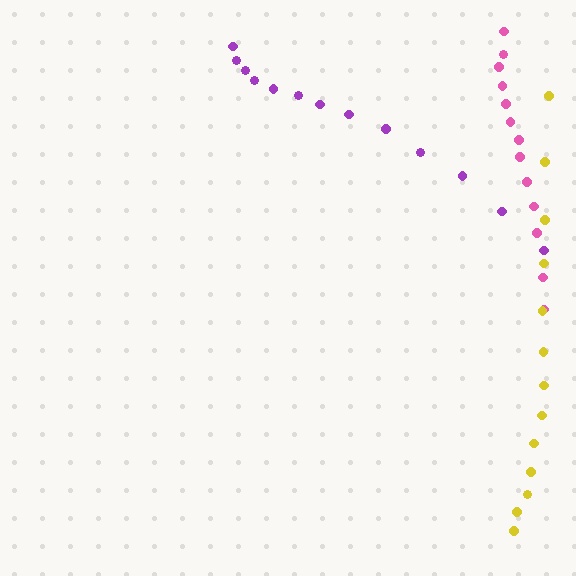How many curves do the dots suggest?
There are 3 distinct paths.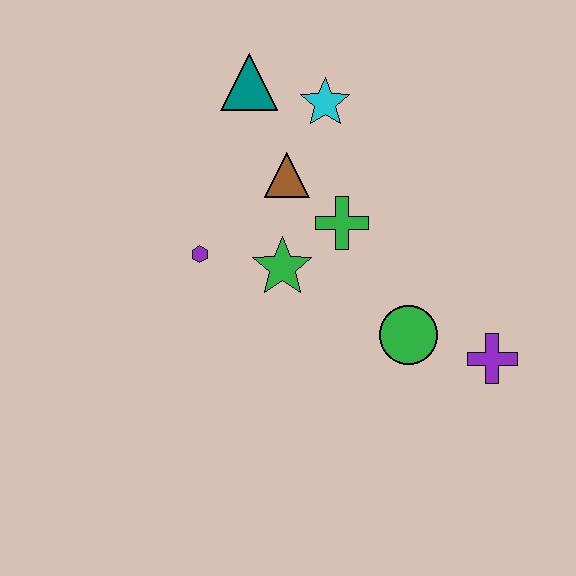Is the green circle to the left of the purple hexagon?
No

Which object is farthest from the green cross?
The purple cross is farthest from the green cross.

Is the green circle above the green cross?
No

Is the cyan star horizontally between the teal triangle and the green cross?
Yes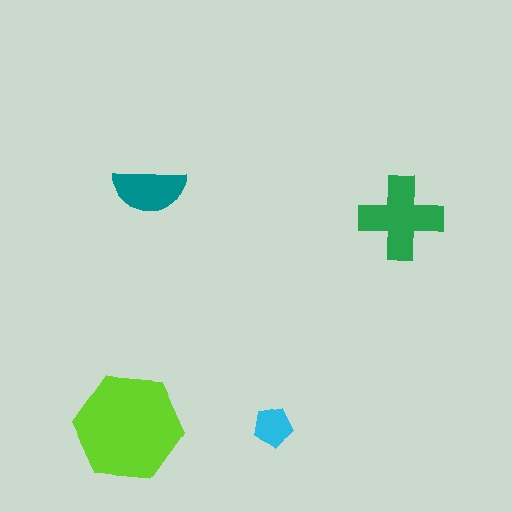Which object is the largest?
The lime hexagon.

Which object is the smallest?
The cyan pentagon.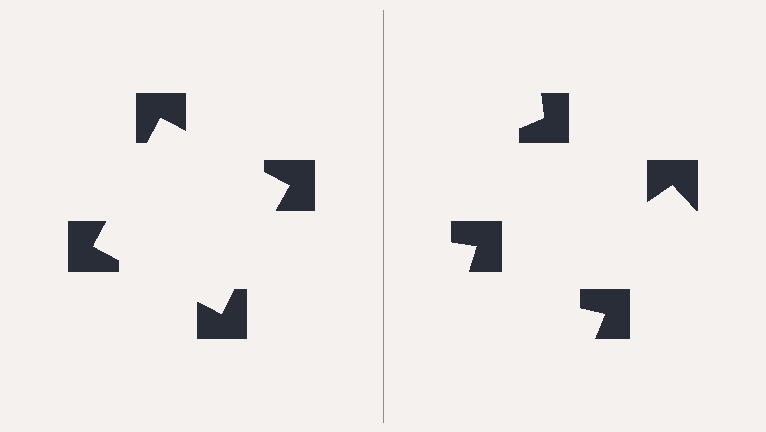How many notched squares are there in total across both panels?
8 — 4 on each side.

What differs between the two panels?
The notched squares are positioned identically on both sides; only the wedge orientations differ. On the left they align to a square; on the right they are misaligned.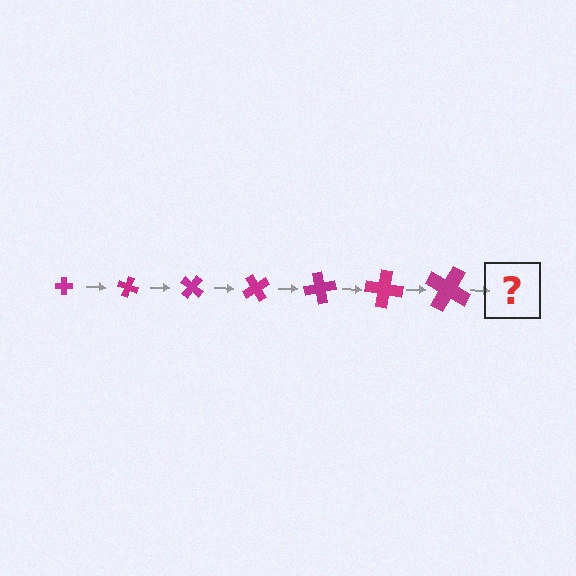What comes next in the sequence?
The next element should be a cross, larger than the previous one and rotated 140 degrees from the start.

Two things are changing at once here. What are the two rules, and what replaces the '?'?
The two rules are that the cross grows larger each step and it rotates 20 degrees each step. The '?' should be a cross, larger than the previous one and rotated 140 degrees from the start.